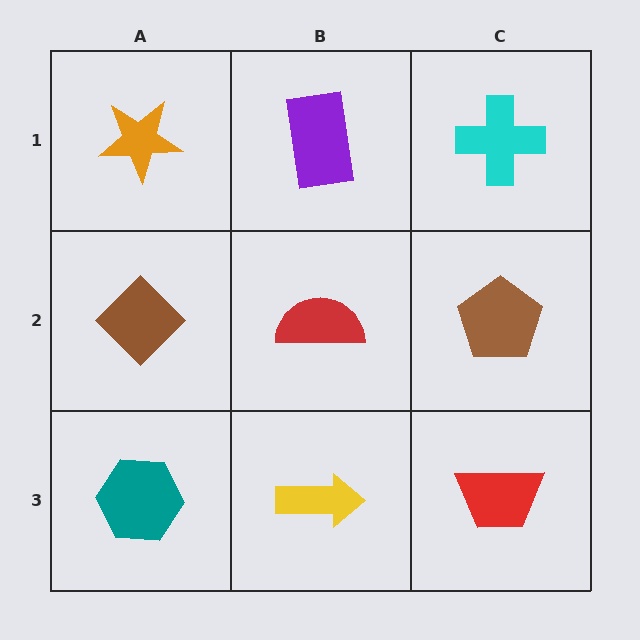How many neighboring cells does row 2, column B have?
4.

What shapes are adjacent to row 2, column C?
A cyan cross (row 1, column C), a red trapezoid (row 3, column C), a red semicircle (row 2, column B).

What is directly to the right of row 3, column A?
A yellow arrow.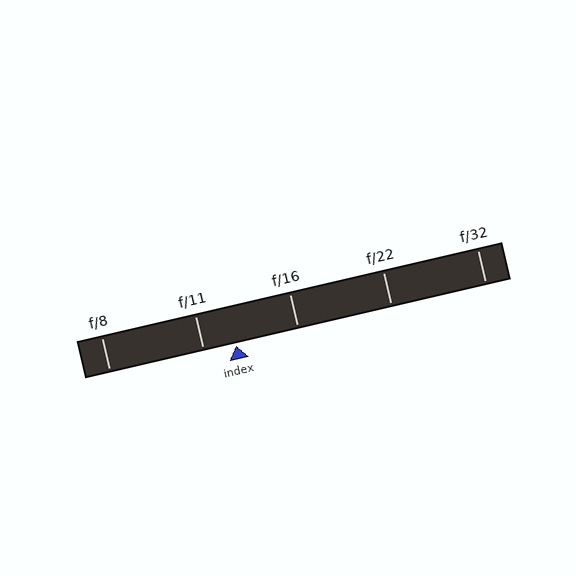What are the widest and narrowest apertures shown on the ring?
The widest aperture shown is f/8 and the narrowest is f/32.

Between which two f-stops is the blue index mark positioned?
The index mark is between f/11 and f/16.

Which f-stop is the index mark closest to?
The index mark is closest to f/11.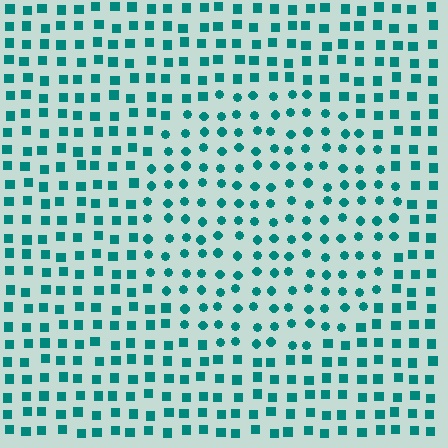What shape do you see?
I see a circle.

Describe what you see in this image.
The image is filled with small teal elements arranged in a uniform grid. A circle-shaped region contains circles, while the surrounding area contains squares. The boundary is defined purely by the change in element shape.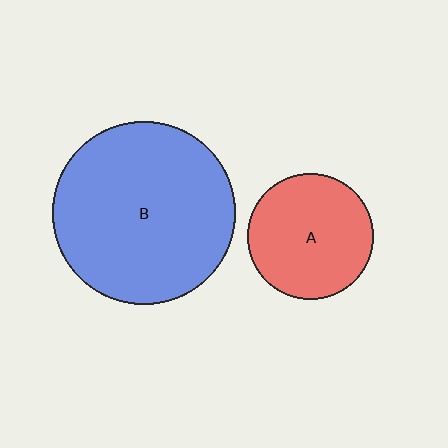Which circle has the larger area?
Circle B (blue).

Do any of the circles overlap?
No, none of the circles overlap.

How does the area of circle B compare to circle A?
Approximately 2.1 times.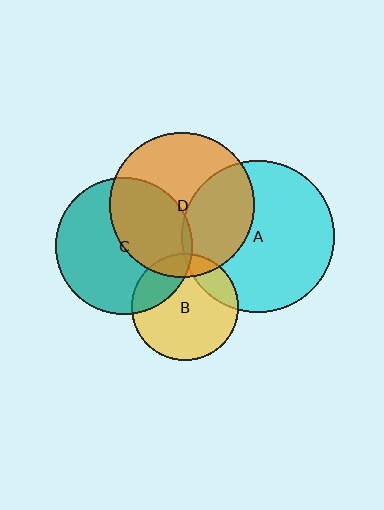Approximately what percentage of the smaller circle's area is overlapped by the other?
Approximately 15%.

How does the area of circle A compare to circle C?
Approximately 1.2 times.